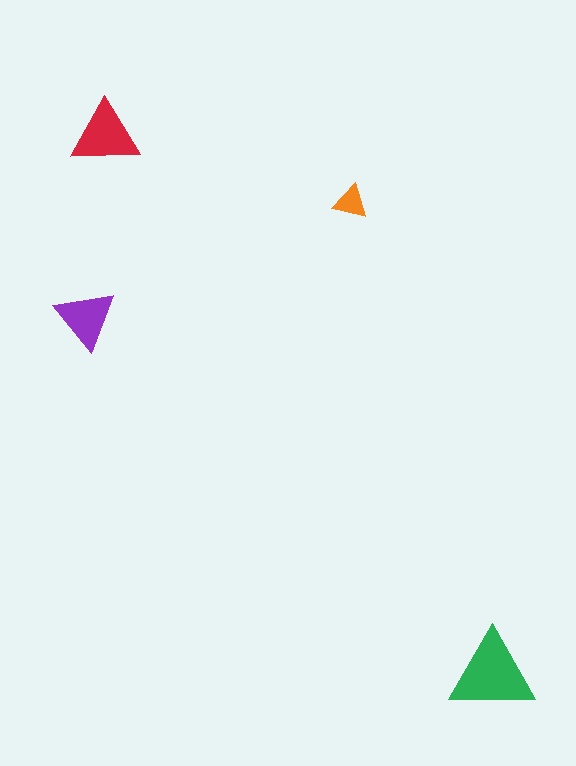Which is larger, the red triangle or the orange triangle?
The red one.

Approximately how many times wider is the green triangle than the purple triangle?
About 1.5 times wider.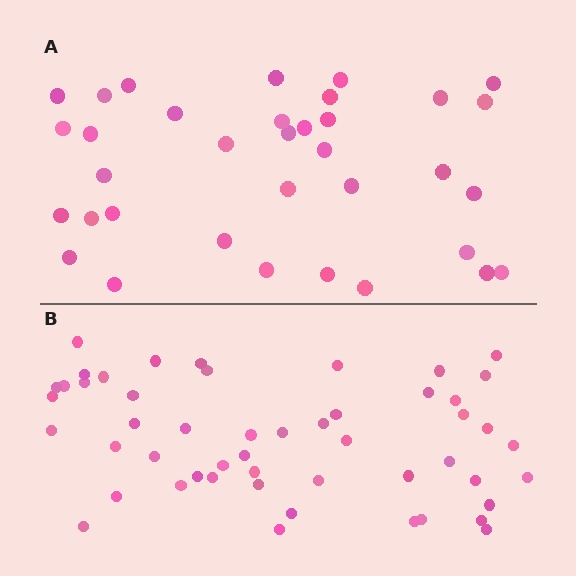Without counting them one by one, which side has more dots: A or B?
Region B (the bottom region) has more dots.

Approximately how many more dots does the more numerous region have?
Region B has approximately 15 more dots than region A.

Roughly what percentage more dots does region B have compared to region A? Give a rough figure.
About 45% more.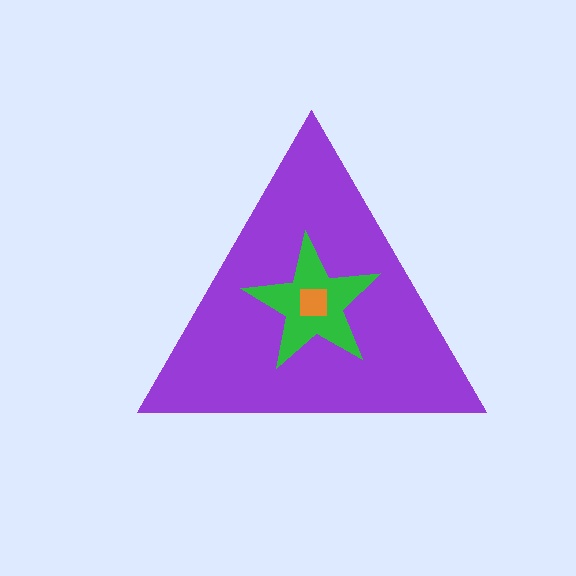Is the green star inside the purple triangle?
Yes.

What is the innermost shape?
The orange square.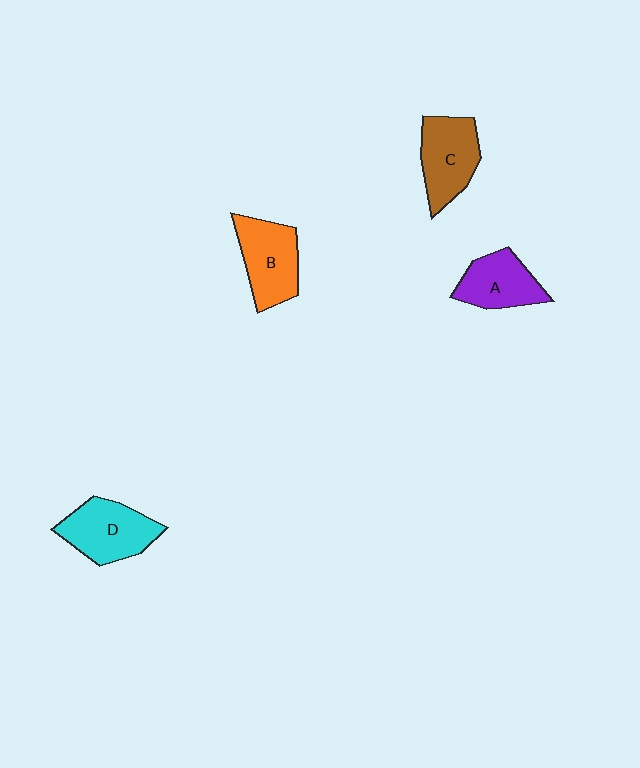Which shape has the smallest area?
Shape A (purple).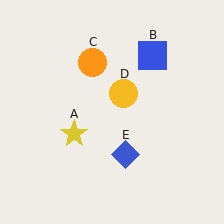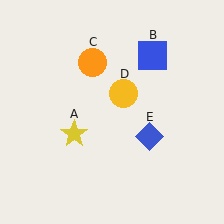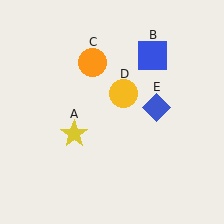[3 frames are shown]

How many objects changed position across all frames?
1 object changed position: blue diamond (object E).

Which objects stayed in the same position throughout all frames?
Yellow star (object A) and blue square (object B) and orange circle (object C) and yellow circle (object D) remained stationary.